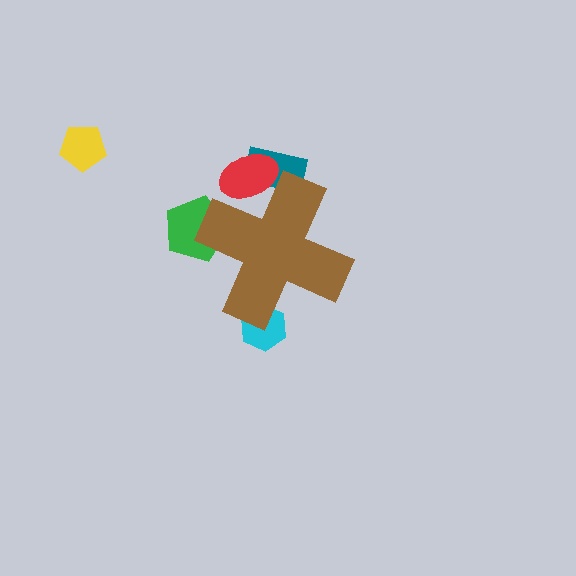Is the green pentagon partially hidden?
Yes, the green pentagon is partially hidden behind the brown cross.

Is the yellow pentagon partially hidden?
No, the yellow pentagon is fully visible.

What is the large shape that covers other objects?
A brown cross.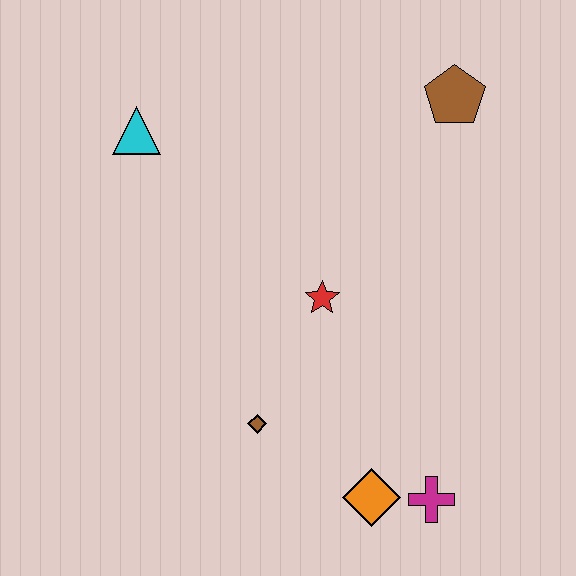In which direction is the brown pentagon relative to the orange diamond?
The brown pentagon is above the orange diamond.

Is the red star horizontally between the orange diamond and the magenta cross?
No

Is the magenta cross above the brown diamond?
No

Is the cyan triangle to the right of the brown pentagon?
No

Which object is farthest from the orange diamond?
The cyan triangle is farthest from the orange diamond.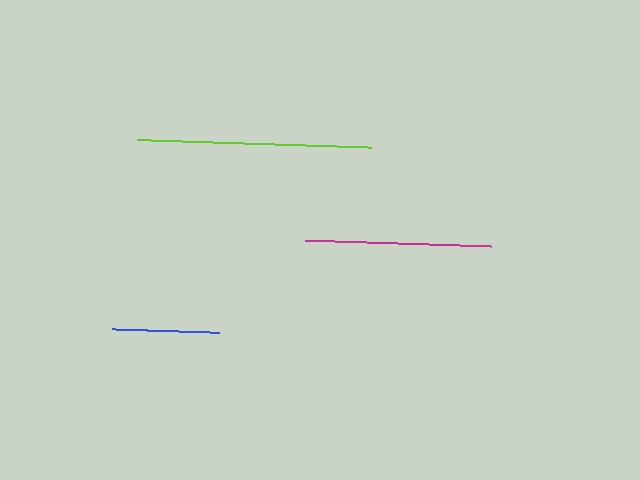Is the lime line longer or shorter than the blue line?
The lime line is longer than the blue line.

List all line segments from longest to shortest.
From longest to shortest: lime, magenta, blue.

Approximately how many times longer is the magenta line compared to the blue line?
The magenta line is approximately 1.7 times the length of the blue line.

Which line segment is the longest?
The lime line is the longest at approximately 233 pixels.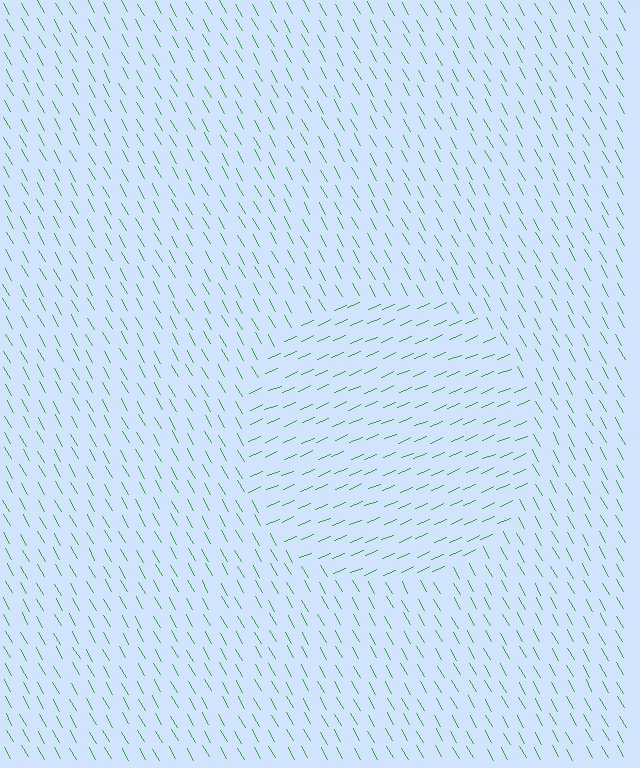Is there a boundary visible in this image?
Yes, there is a texture boundary formed by a change in line orientation.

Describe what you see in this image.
The image is filled with small green line segments. A circle region in the image has lines oriented differently from the surrounding lines, creating a visible texture boundary.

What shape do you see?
I see a circle.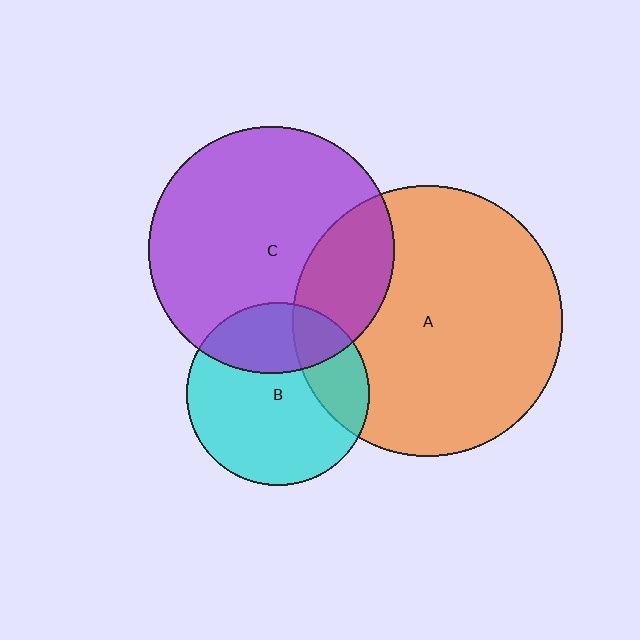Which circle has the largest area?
Circle A (orange).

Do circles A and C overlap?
Yes.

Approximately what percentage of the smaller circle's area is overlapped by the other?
Approximately 25%.